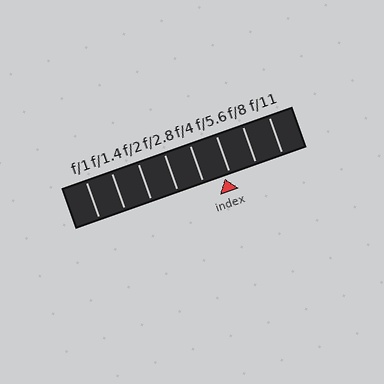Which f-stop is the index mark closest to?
The index mark is closest to f/5.6.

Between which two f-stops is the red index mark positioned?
The index mark is between f/4 and f/5.6.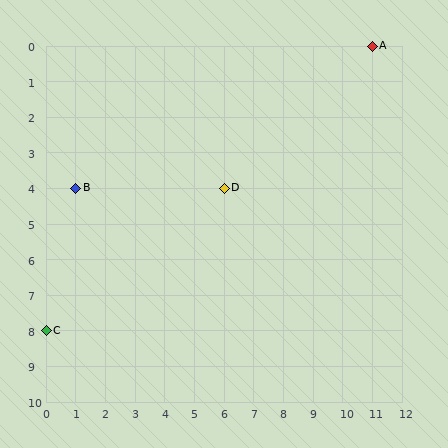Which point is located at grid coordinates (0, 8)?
Point C is at (0, 8).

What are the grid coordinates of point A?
Point A is at grid coordinates (11, 0).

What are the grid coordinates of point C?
Point C is at grid coordinates (0, 8).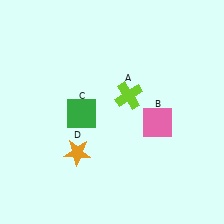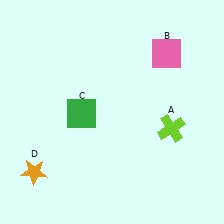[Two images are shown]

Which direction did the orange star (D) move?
The orange star (D) moved left.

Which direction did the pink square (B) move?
The pink square (B) moved up.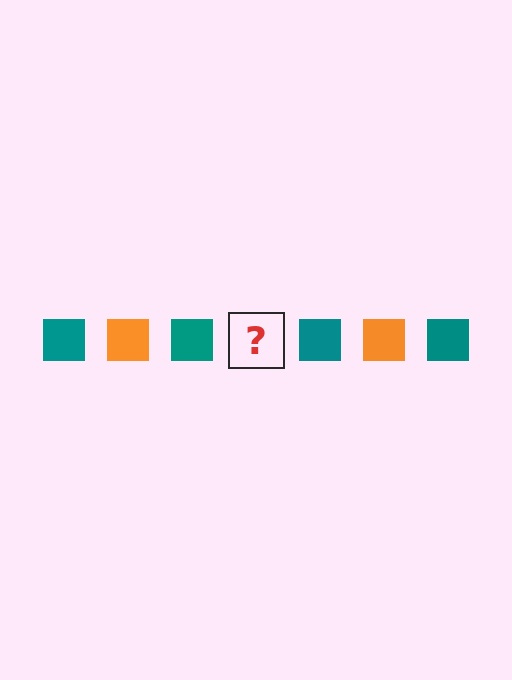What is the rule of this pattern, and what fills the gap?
The rule is that the pattern cycles through teal, orange squares. The gap should be filled with an orange square.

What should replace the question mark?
The question mark should be replaced with an orange square.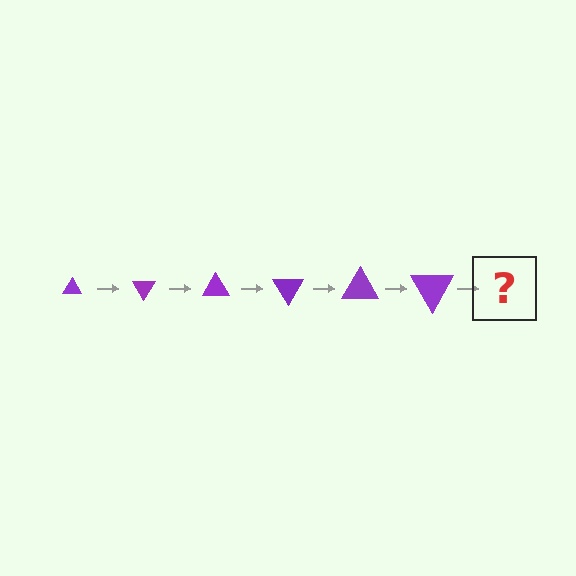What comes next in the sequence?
The next element should be a triangle, larger than the previous one and rotated 360 degrees from the start.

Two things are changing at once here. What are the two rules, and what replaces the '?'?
The two rules are that the triangle grows larger each step and it rotates 60 degrees each step. The '?' should be a triangle, larger than the previous one and rotated 360 degrees from the start.